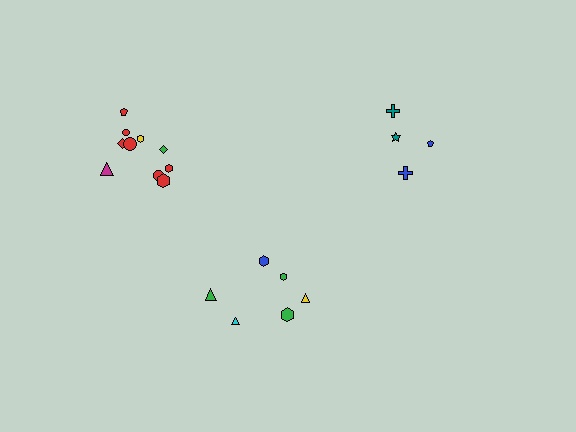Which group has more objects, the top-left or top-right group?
The top-left group.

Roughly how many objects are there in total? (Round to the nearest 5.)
Roughly 20 objects in total.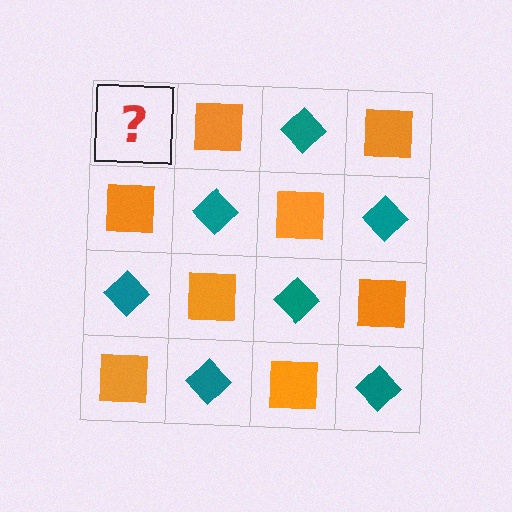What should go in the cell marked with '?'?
The missing cell should contain a teal diamond.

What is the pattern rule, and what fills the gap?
The rule is that it alternates teal diamond and orange square in a checkerboard pattern. The gap should be filled with a teal diamond.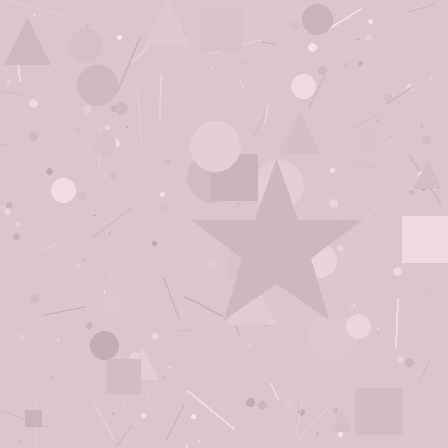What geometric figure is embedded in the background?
A star is embedded in the background.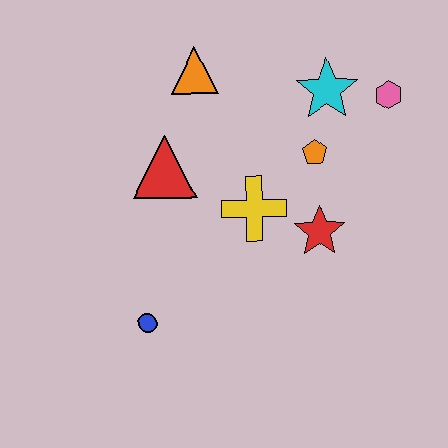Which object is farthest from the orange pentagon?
The blue circle is farthest from the orange pentagon.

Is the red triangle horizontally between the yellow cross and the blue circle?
Yes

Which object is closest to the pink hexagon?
The cyan star is closest to the pink hexagon.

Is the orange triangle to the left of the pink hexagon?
Yes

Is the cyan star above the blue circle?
Yes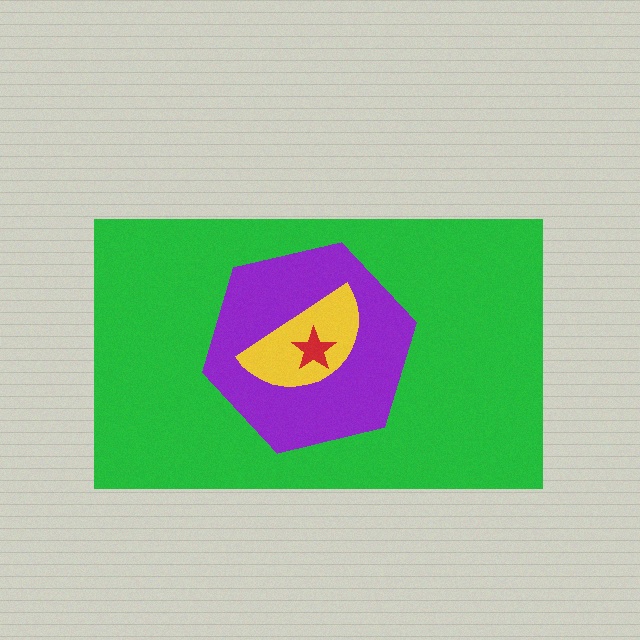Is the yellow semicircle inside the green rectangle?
Yes.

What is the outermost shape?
The green rectangle.